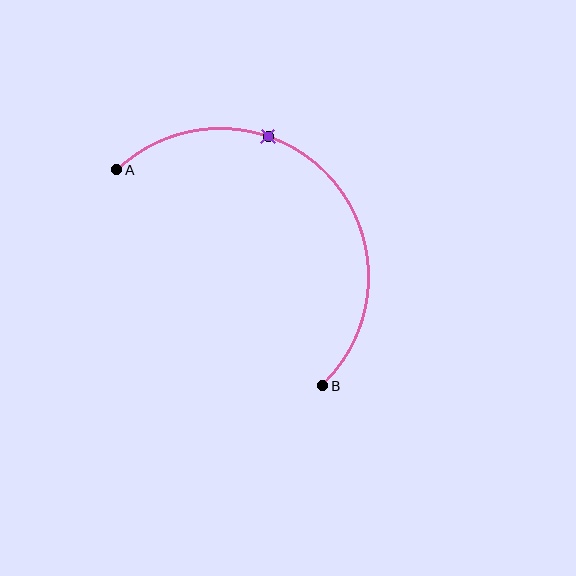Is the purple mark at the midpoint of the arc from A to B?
No. The purple mark lies on the arc but is closer to endpoint A. The arc midpoint would be at the point on the curve equidistant along the arc from both A and B.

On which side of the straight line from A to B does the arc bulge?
The arc bulges above and to the right of the straight line connecting A and B.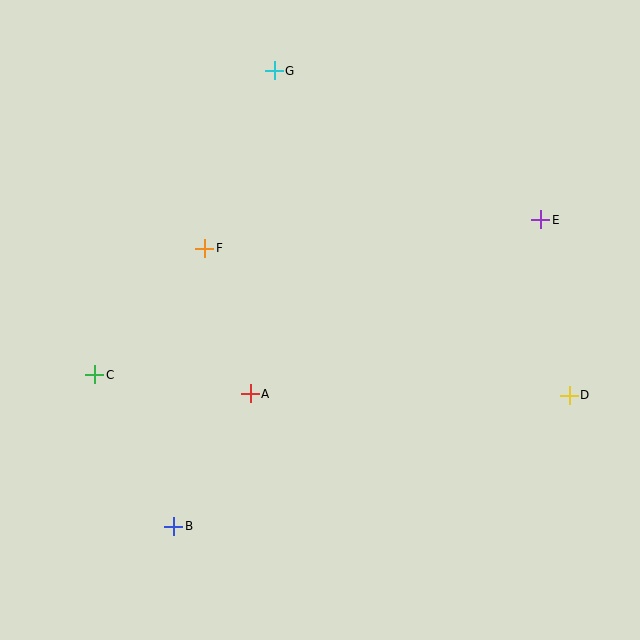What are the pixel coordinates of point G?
Point G is at (274, 71).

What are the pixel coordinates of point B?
Point B is at (174, 526).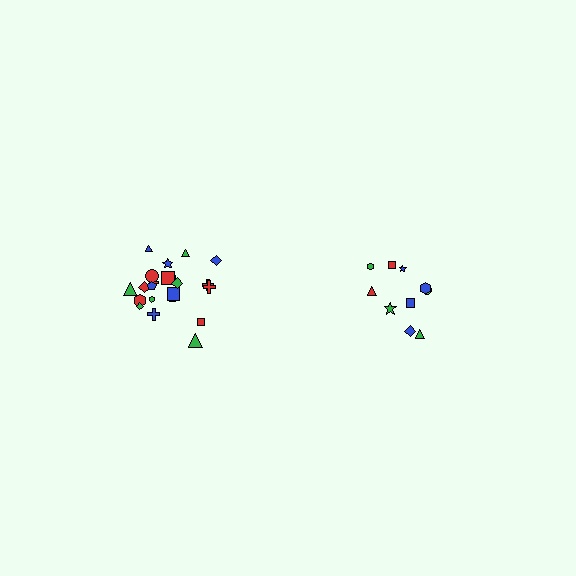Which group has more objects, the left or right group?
The left group.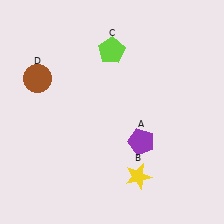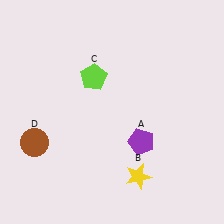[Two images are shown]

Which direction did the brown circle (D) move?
The brown circle (D) moved down.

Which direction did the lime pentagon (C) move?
The lime pentagon (C) moved down.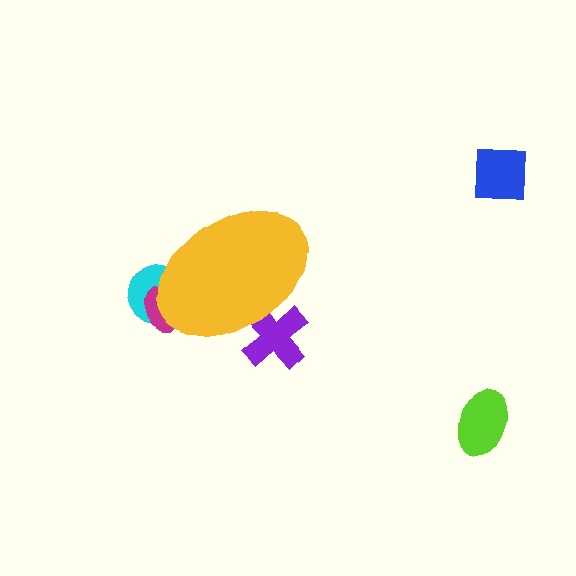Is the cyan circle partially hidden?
Yes, the cyan circle is partially hidden behind the yellow ellipse.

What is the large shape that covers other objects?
A yellow ellipse.